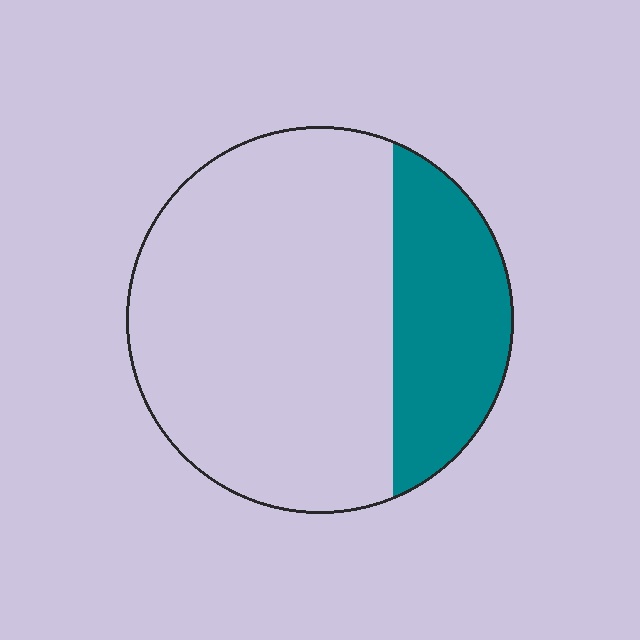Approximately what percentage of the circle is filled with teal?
Approximately 25%.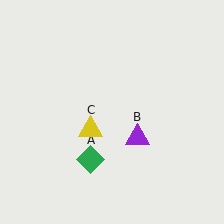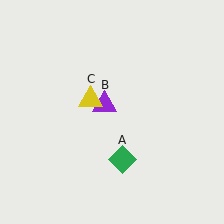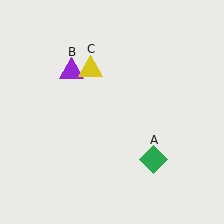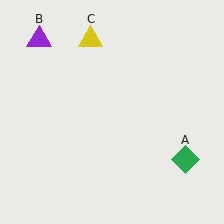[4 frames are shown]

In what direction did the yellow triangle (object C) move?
The yellow triangle (object C) moved up.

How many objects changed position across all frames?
3 objects changed position: green diamond (object A), purple triangle (object B), yellow triangle (object C).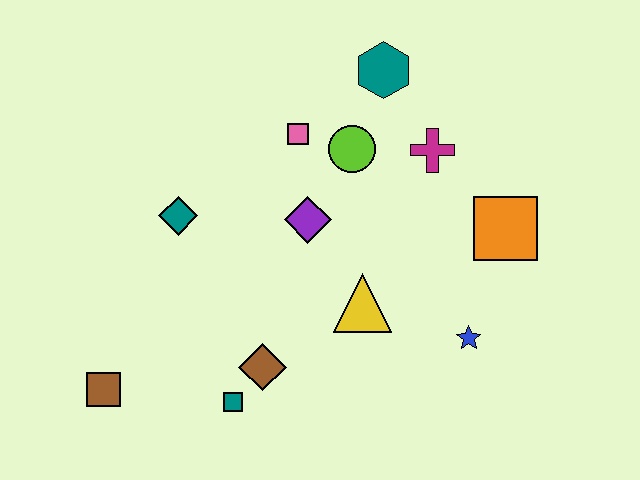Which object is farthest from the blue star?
The brown square is farthest from the blue star.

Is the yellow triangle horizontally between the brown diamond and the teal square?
No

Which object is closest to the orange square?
The magenta cross is closest to the orange square.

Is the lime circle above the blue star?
Yes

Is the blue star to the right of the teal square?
Yes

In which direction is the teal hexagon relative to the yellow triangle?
The teal hexagon is above the yellow triangle.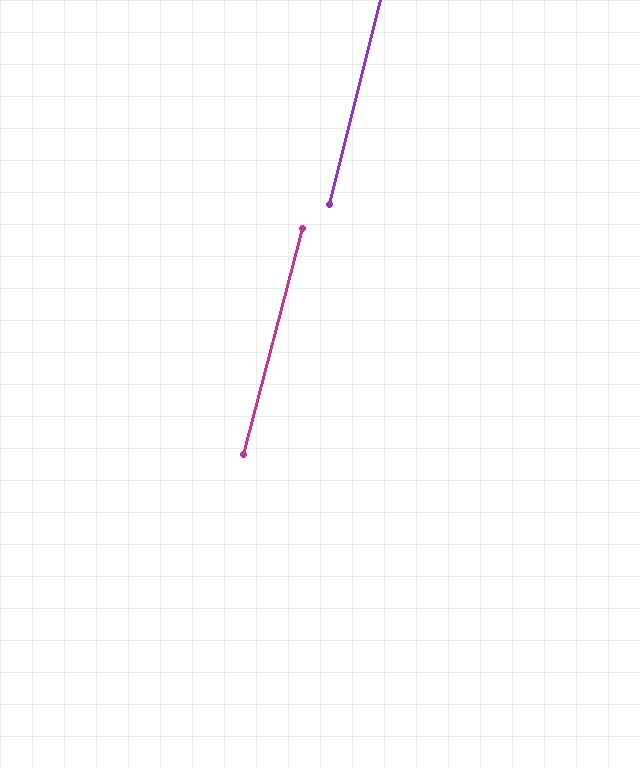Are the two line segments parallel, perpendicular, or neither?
Parallel — their directions differ by only 0.9°.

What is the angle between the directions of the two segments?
Approximately 1 degree.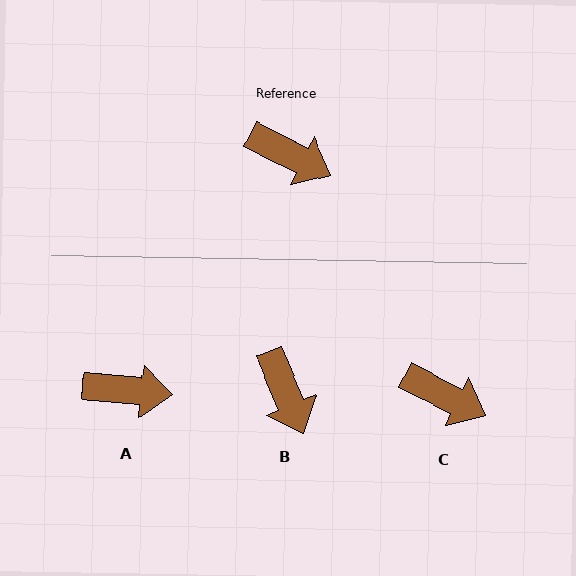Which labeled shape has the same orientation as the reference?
C.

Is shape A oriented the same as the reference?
No, it is off by about 21 degrees.